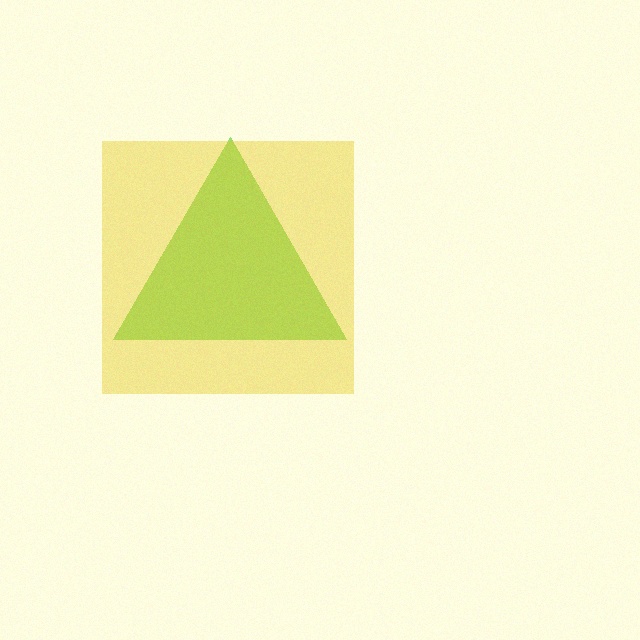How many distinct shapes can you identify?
There are 2 distinct shapes: a lime triangle, a yellow square.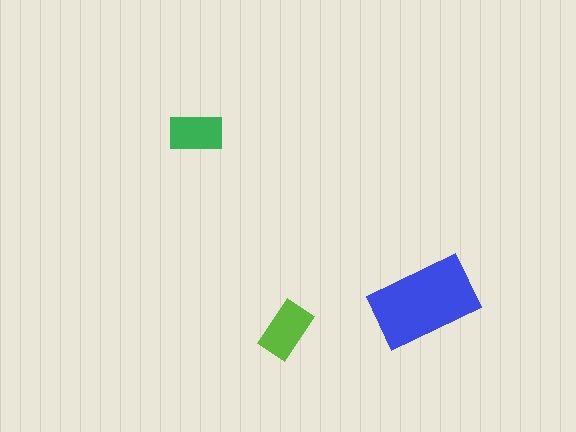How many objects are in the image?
There are 3 objects in the image.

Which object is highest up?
The green rectangle is topmost.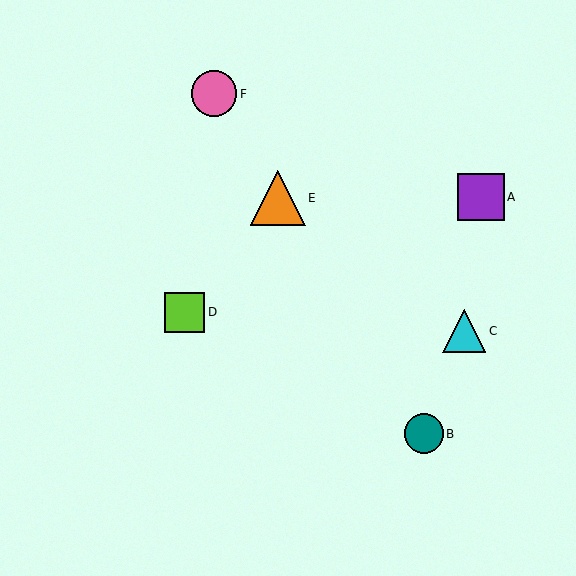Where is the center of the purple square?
The center of the purple square is at (481, 197).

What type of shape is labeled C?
Shape C is a cyan triangle.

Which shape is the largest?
The orange triangle (labeled E) is the largest.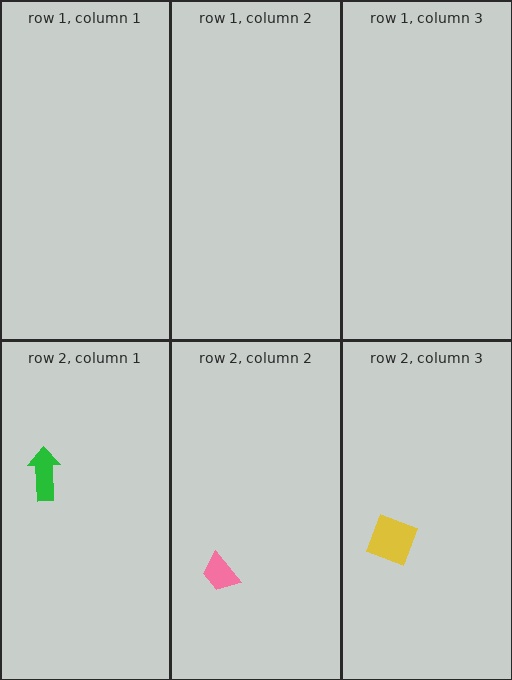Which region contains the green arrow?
The row 2, column 1 region.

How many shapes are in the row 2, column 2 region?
1.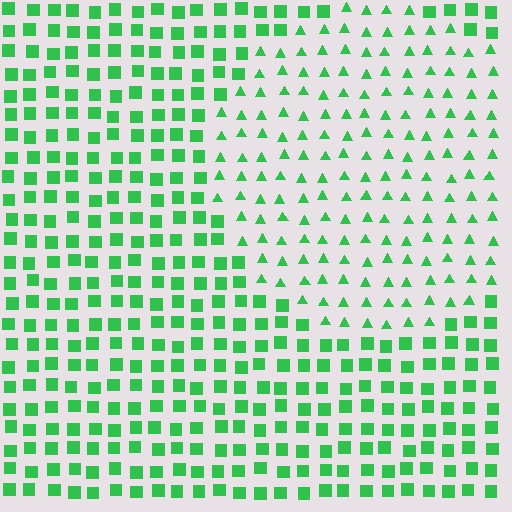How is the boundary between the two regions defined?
The boundary is defined by a change in element shape: triangles inside vs. squares outside. All elements share the same color and spacing.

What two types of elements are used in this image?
The image uses triangles inside the circle region and squares outside it.